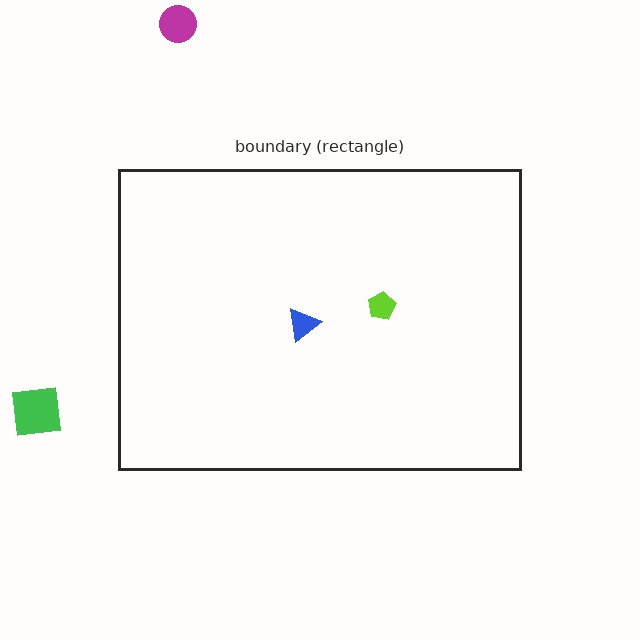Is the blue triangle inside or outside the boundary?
Inside.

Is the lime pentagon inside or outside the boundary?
Inside.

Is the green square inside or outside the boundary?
Outside.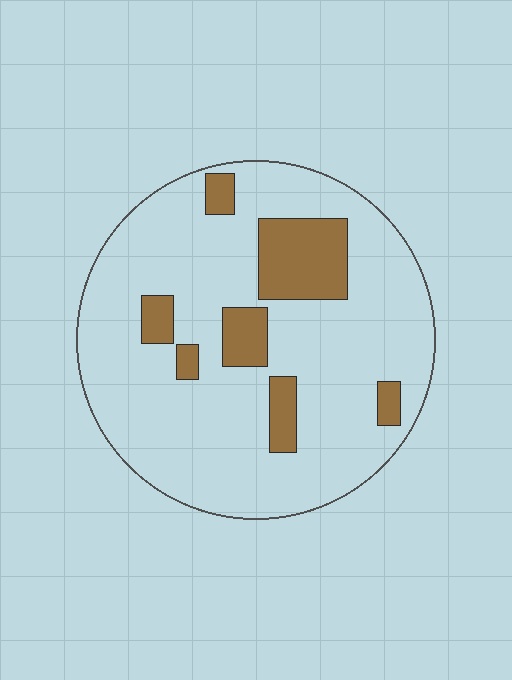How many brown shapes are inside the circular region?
7.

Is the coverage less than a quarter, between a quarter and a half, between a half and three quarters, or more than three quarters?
Less than a quarter.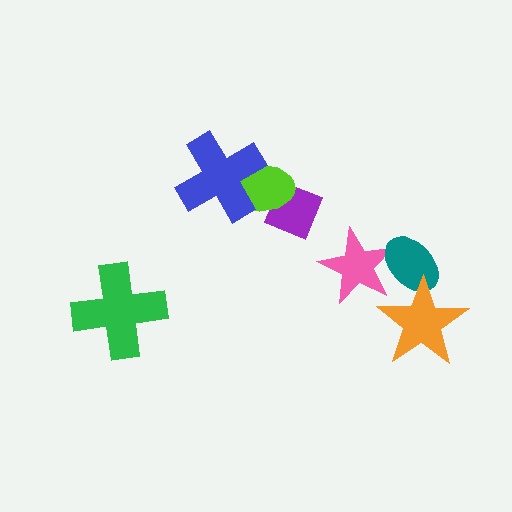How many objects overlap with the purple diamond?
1 object overlaps with the purple diamond.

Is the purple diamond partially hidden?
Yes, it is partially covered by another shape.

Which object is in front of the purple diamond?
The lime ellipse is in front of the purple diamond.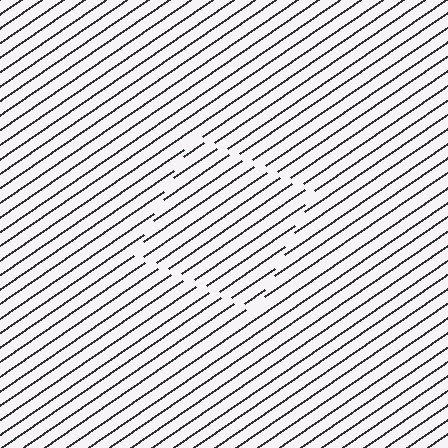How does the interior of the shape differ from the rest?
The interior of the shape contains the same grating, shifted by half a period — the contour is defined by the phase discontinuity where line-ends from the inner and outer gratings abut.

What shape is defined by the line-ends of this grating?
An illusory square. The interior of the shape contains the same grating, shifted by half a period — the contour is defined by the phase discontinuity where line-ends from the inner and outer gratings abut.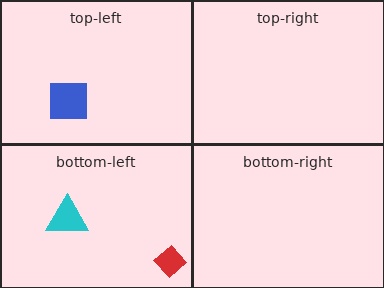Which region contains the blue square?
The top-left region.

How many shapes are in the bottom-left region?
2.